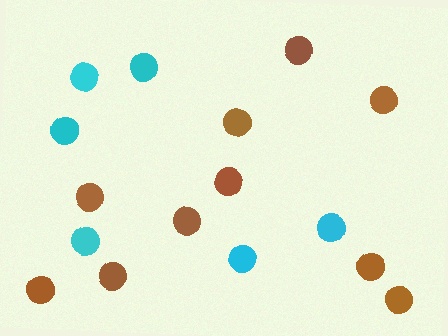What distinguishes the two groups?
There are 2 groups: one group of cyan circles (6) and one group of brown circles (10).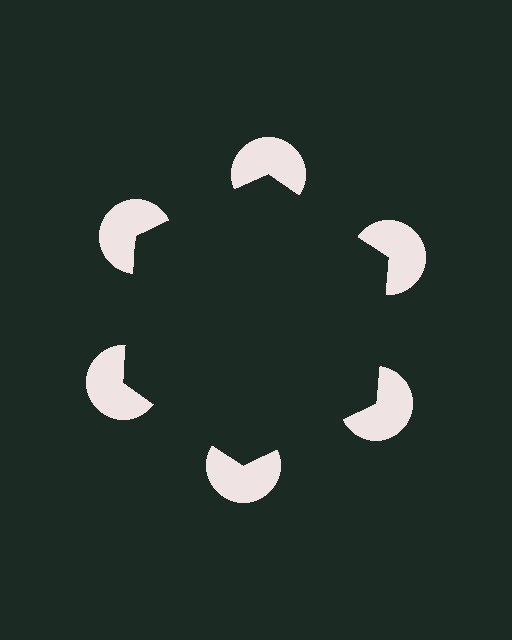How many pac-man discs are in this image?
There are 6 — one at each vertex of the illusory hexagon.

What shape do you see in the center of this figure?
An illusory hexagon — its edges are inferred from the aligned wedge cuts in the pac-man discs, not physically drawn.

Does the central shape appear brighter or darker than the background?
It typically appears slightly darker than the background, even though no actual brightness change is drawn.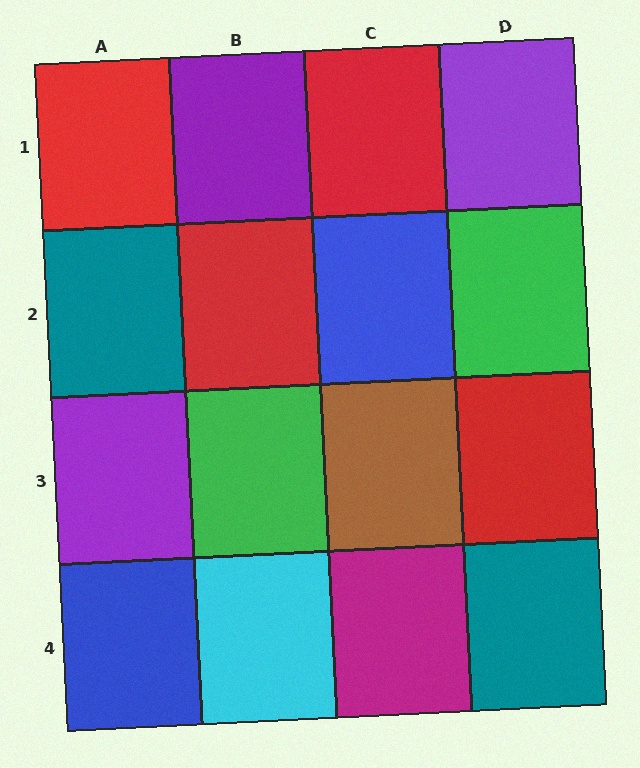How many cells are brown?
1 cell is brown.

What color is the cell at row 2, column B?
Red.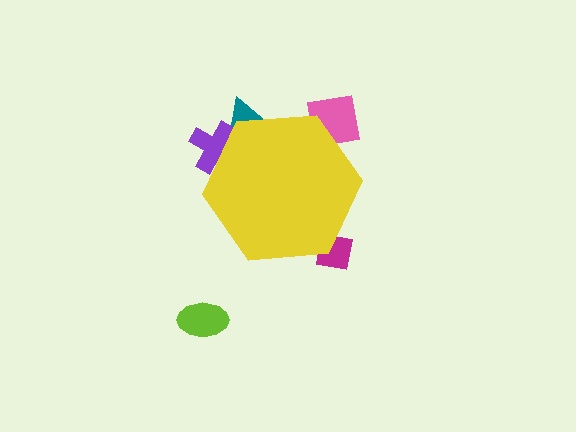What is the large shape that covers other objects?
A yellow hexagon.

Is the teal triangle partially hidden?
Yes, the teal triangle is partially hidden behind the yellow hexagon.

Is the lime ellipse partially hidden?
No, the lime ellipse is fully visible.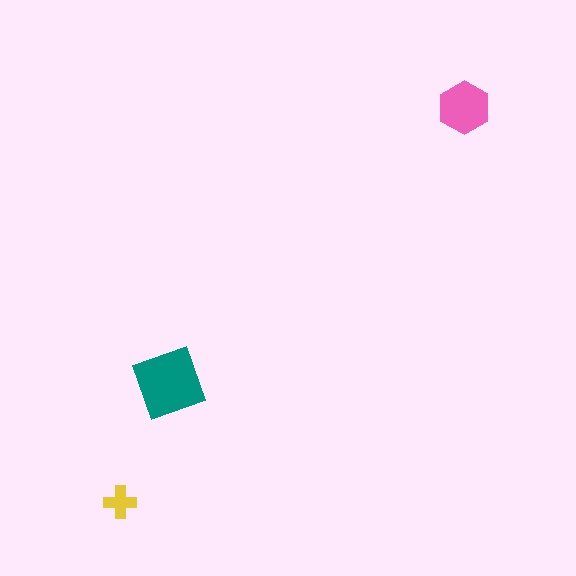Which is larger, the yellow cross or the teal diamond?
The teal diamond.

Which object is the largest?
The teal diamond.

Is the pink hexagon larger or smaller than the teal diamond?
Smaller.